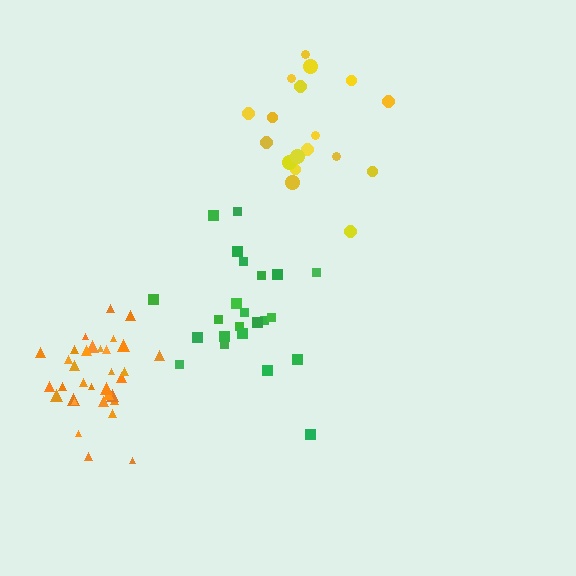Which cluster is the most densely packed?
Orange.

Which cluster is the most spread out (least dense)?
Green.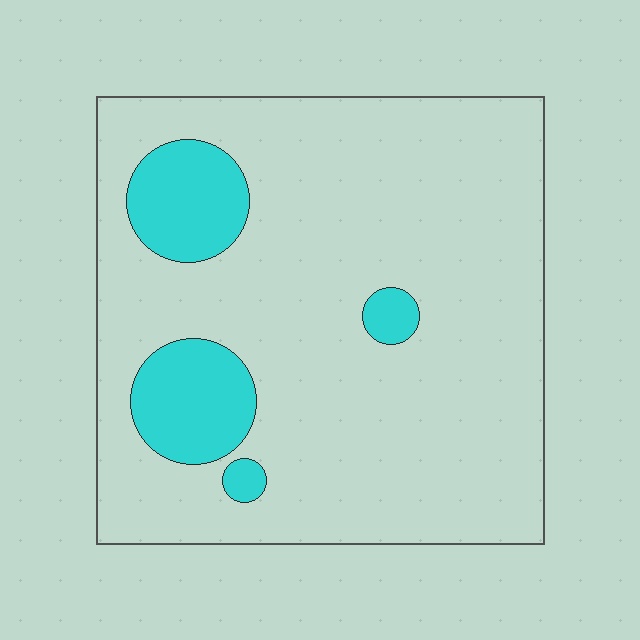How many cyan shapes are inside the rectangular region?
4.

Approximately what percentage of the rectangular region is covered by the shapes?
Approximately 15%.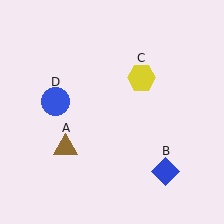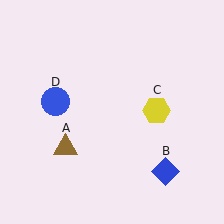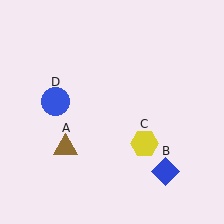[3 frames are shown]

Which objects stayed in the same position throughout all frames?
Brown triangle (object A) and blue diamond (object B) and blue circle (object D) remained stationary.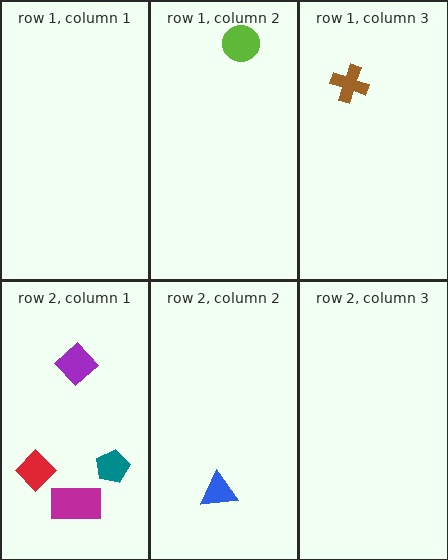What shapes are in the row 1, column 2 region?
The lime circle.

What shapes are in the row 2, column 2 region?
The blue triangle.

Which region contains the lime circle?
The row 1, column 2 region.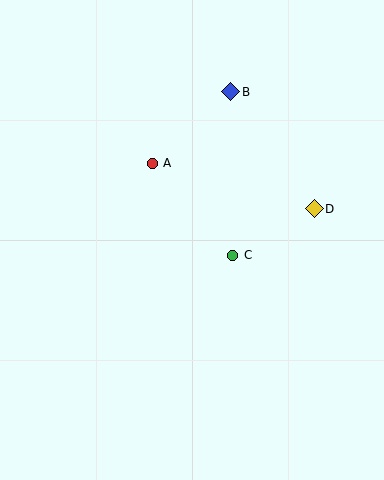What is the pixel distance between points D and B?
The distance between D and B is 143 pixels.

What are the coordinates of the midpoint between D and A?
The midpoint between D and A is at (233, 186).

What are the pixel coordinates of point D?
Point D is at (314, 209).